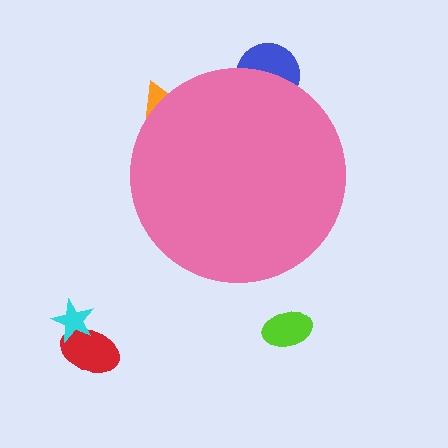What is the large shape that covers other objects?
A pink circle.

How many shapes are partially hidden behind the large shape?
2 shapes are partially hidden.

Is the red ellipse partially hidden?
No, the red ellipse is fully visible.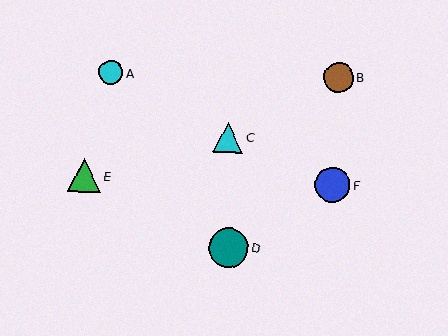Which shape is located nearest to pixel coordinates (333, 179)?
The blue circle (labeled F) at (332, 185) is nearest to that location.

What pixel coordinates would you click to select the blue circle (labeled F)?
Click at (332, 185) to select the blue circle F.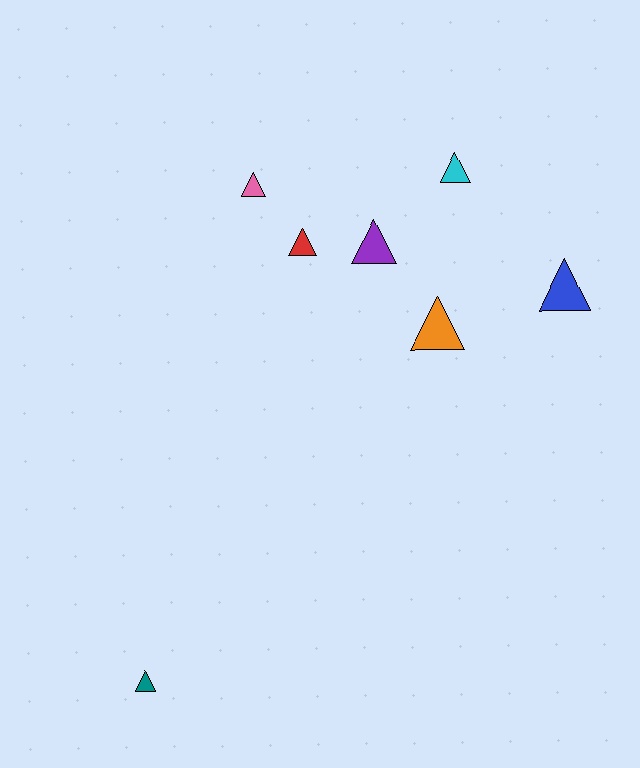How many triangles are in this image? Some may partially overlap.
There are 7 triangles.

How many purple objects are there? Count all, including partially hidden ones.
There is 1 purple object.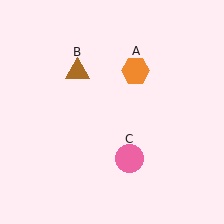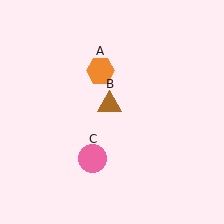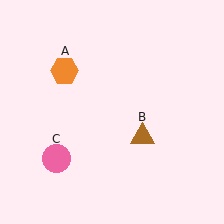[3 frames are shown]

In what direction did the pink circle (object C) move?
The pink circle (object C) moved left.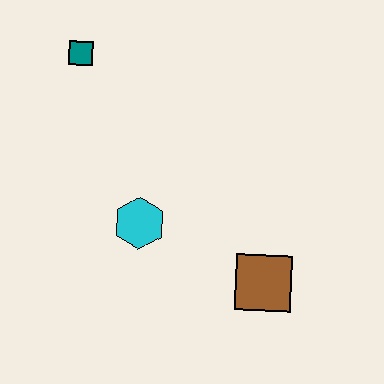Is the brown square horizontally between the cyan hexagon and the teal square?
No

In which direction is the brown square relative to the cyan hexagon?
The brown square is to the right of the cyan hexagon.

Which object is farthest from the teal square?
The brown square is farthest from the teal square.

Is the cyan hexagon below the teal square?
Yes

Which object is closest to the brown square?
The cyan hexagon is closest to the brown square.